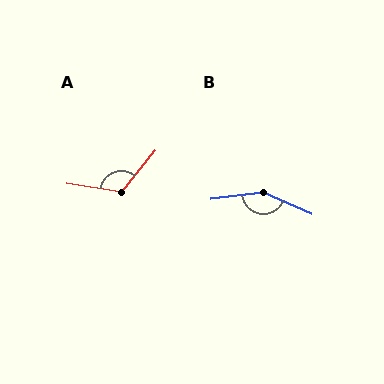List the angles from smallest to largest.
A (120°), B (150°).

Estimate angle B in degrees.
Approximately 150 degrees.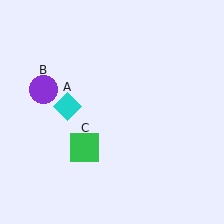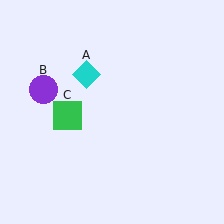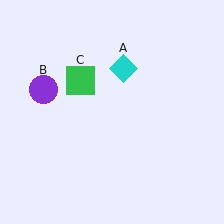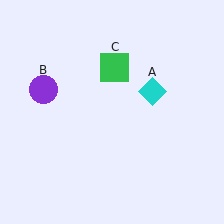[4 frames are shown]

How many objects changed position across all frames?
2 objects changed position: cyan diamond (object A), green square (object C).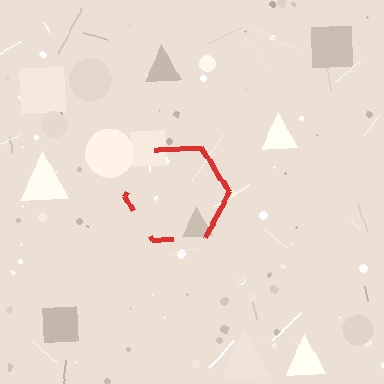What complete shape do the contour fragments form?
The contour fragments form a hexagon.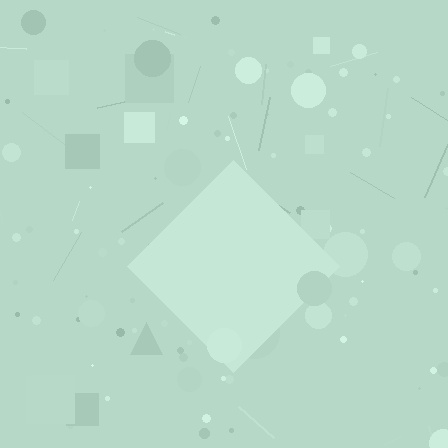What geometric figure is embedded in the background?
A diamond is embedded in the background.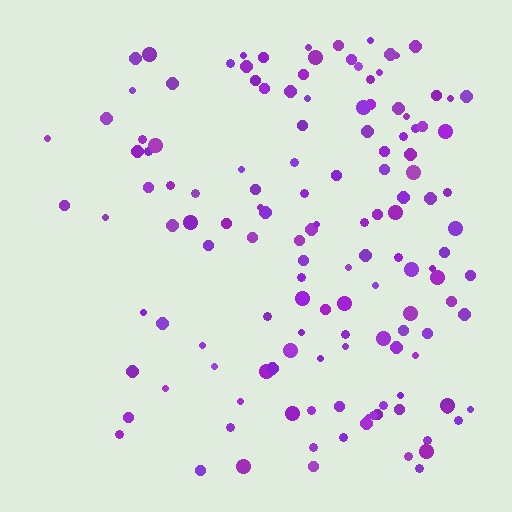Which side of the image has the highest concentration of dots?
The right.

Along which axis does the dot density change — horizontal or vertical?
Horizontal.